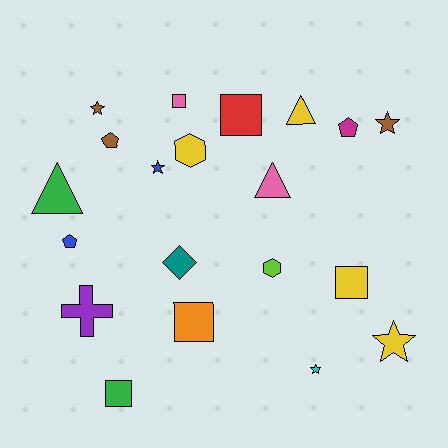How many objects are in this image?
There are 20 objects.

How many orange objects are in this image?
There is 1 orange object.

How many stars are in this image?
There are 5 stars.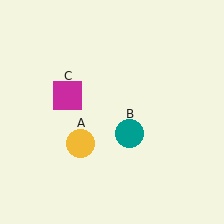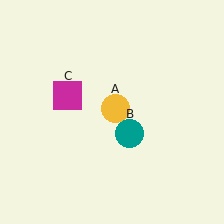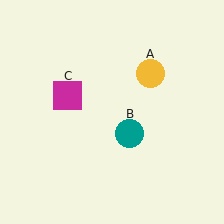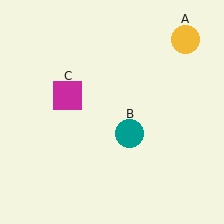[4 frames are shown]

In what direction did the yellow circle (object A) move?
The yellow circle (object A) moved up and to the right.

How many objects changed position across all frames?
1 object changed position: yellow circle (object A).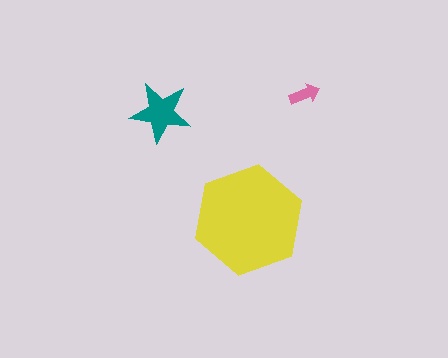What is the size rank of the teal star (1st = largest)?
2nd.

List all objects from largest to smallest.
The yellow hexagon, the teal star, the pink arrow.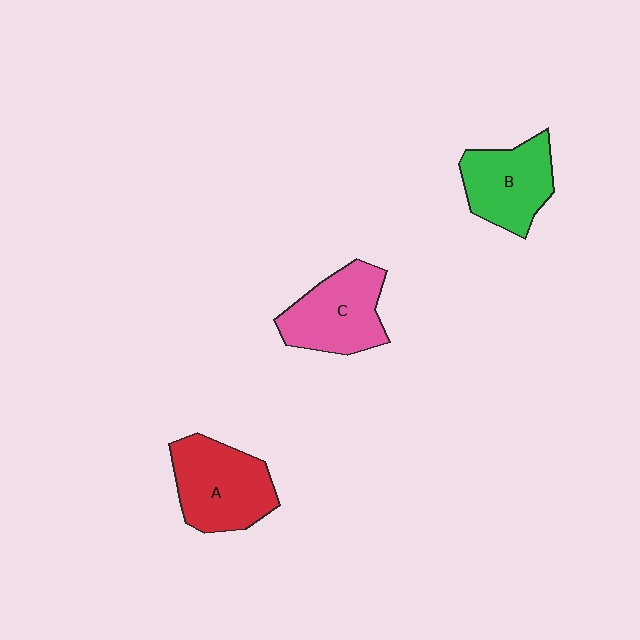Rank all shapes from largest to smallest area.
From largest to smallest: A (red), C (pink), B (green).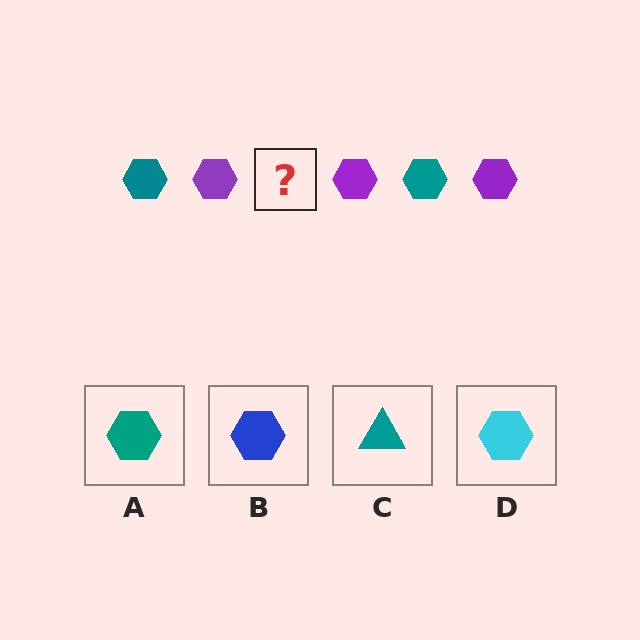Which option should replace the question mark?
Option A.